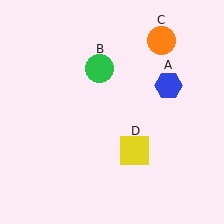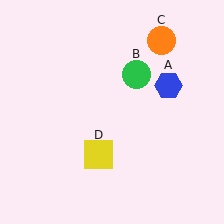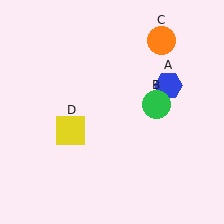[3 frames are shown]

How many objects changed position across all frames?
2 objects changed position: green circle (object B), yellow square (object D).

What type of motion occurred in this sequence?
The green circle (object B), yellow square (object D) rotated clockwise around the center of the scene.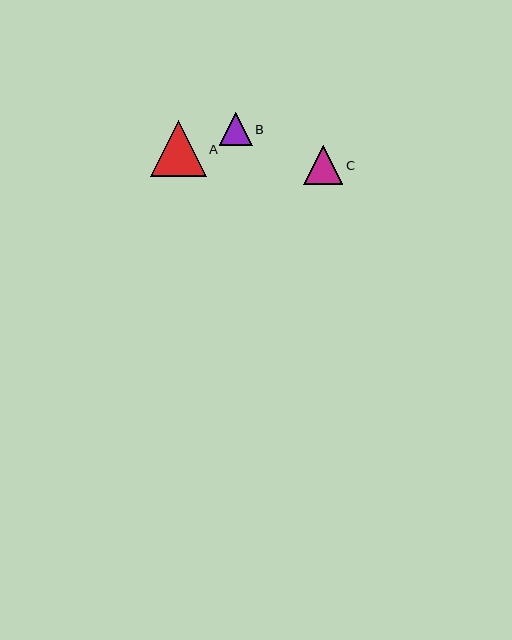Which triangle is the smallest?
Triangle B is the smallest with a size of approximately 33 pixels.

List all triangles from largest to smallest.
From largest to smallest: A, C, B.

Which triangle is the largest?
Triangle A is the largest with a size of approximately 56 pixels.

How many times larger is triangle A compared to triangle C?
Triangle A is approximately 1.4 times the size of triangle C.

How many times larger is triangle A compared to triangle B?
Triangle A is approximately 1.7 times the size of triangle B.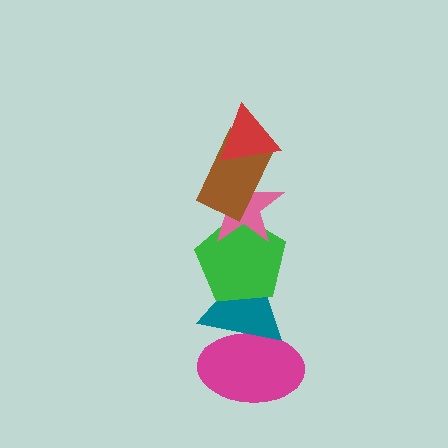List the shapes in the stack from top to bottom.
From top to bottom: the red triangle, the brown rectangle, the pink star, the green pentagon, the teal triangle, the magenta ellipse.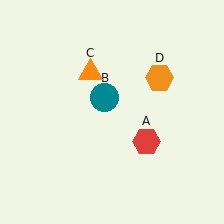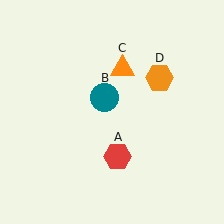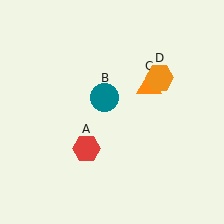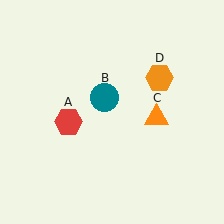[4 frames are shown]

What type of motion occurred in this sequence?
The red hexagon (object A), orange triangle (object C) rotated clockwise around the center of the scene.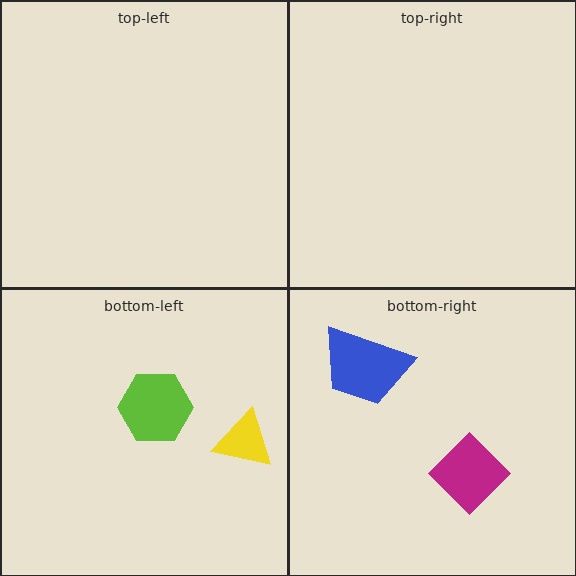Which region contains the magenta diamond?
The bottom-right region.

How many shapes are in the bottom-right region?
2.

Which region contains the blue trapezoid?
The bottom-right region.